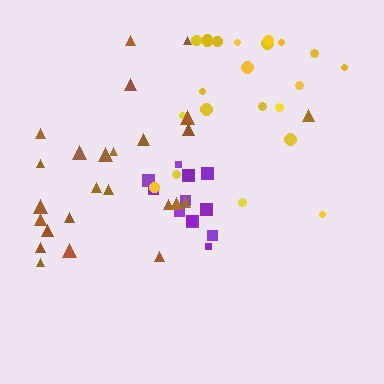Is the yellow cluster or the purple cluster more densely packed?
Purple.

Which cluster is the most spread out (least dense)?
Brown.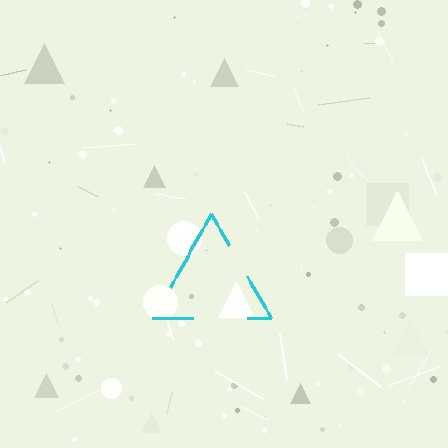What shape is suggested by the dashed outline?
The dashed outline suggests a triangle.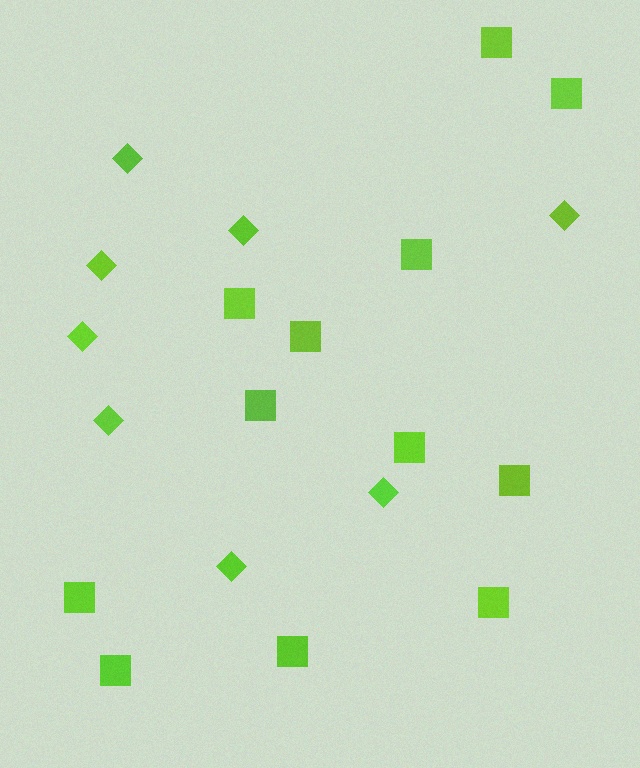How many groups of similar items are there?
There are 2 groups: one group of squares (12) and one group of diamonds (8).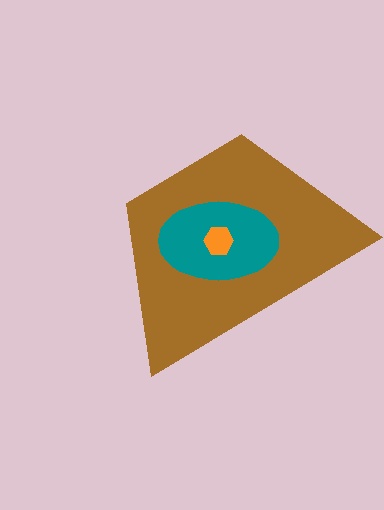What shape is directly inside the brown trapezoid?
The teal ellipse.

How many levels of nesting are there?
3.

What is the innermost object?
The orange hexagon.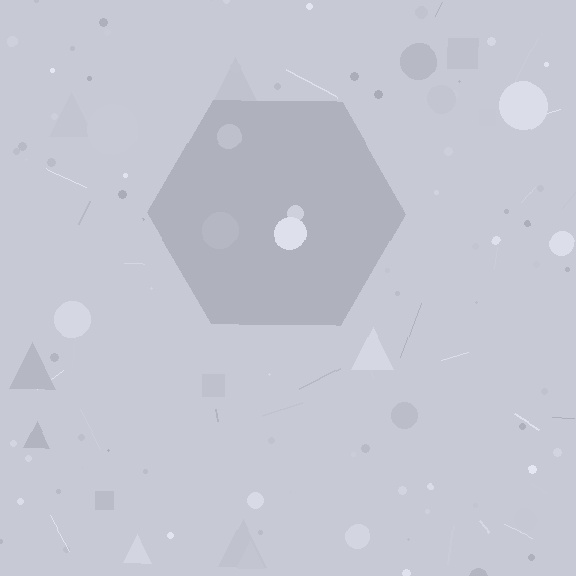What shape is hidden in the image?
A hexagon is hidden in the image.